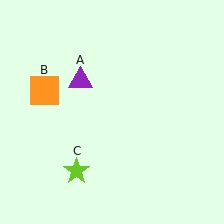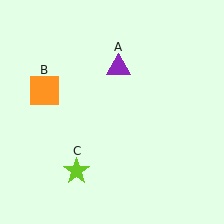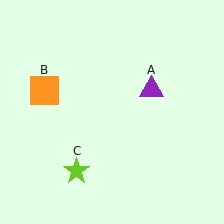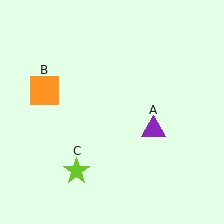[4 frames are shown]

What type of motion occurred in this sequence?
The purple triangle (object A) rotated clockwise around the center of the scene.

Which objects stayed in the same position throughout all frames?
Orange square (object B) and lime star (object C) remained stationary.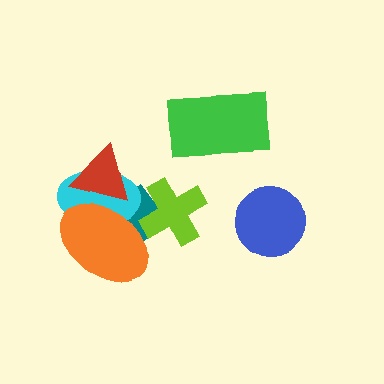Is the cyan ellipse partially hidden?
Yes, it is partially covered by another shape.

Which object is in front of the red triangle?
The orange ellipse is in front of the red triangle.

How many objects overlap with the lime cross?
2 objects overlap with the lime cross.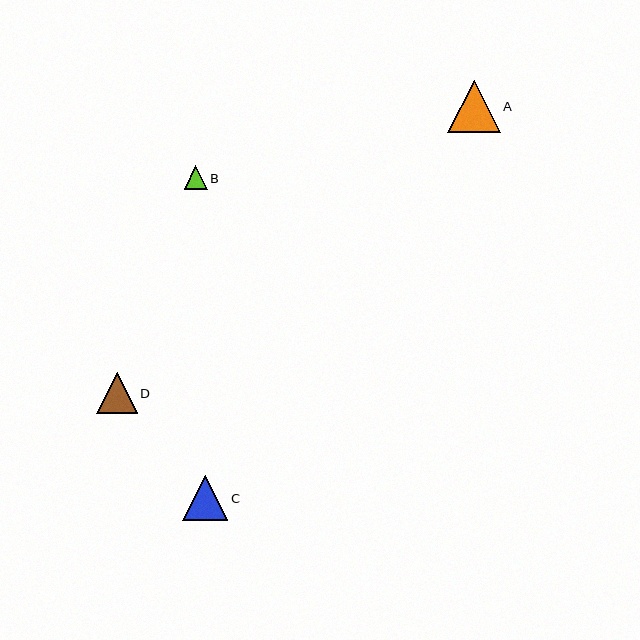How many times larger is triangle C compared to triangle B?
Triangle C is approximately 1.9 times the size of triangle B.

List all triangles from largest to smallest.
From largest to smallest: A, C, D, B.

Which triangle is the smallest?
Triangle B is the smallest with a size of approximately 23 pixels.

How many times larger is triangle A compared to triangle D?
Triangle A is approximately 1.3 times the size of triangle D.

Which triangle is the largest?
Triangle A is the largest with a size of approximately 52 pixels.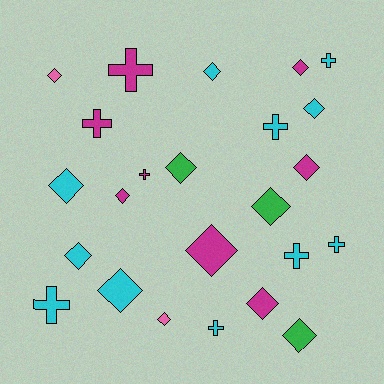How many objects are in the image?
There are 24 objects.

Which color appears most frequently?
Cyan, with 11 objects.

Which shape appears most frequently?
Diamond, with 15 objects.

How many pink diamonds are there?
There are 2 pink diamonds.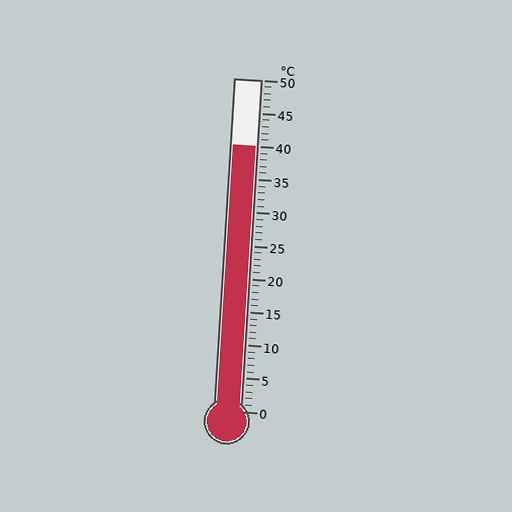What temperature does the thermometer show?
The thermometer shows approximately 40°C.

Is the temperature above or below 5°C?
The temperature is above 5°C.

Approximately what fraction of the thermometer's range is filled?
The thermometer is filled to approximately 80% of its range.